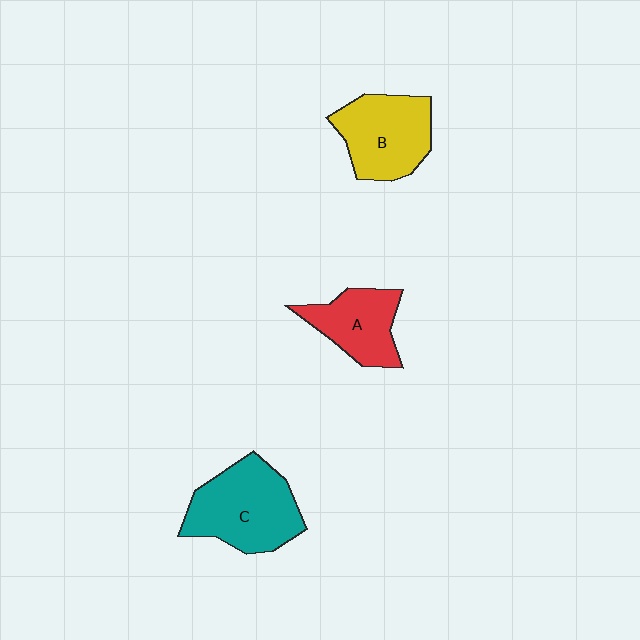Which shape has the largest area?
Shape C (teal).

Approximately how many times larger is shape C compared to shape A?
Approximately 1.5 times.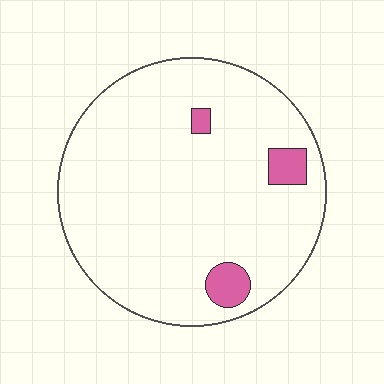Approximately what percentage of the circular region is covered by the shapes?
Approximately 5%.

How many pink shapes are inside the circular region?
3.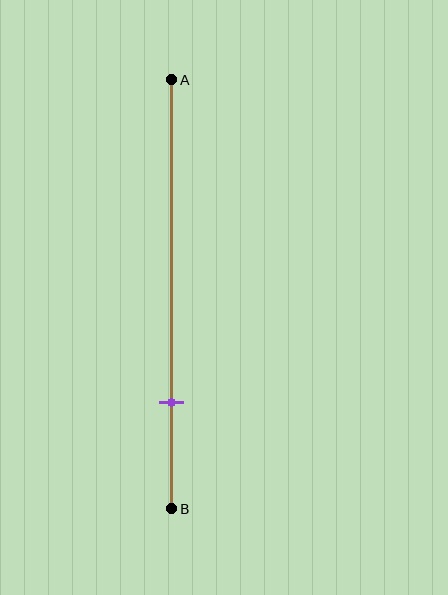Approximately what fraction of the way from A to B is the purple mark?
The purple mark is approximately 75% of the way from A to B.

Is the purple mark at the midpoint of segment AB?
No, the mark is at about 75% from A, not at the 50% midpoint.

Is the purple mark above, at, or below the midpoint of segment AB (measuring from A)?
The purple mark is below the midpoint of segment AB.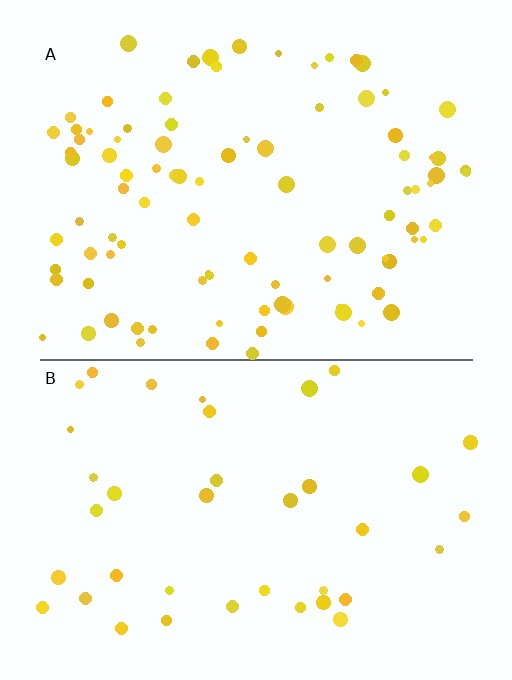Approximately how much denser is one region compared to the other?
Approximately 2.4× — region A over region B.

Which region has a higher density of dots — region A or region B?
A (the top).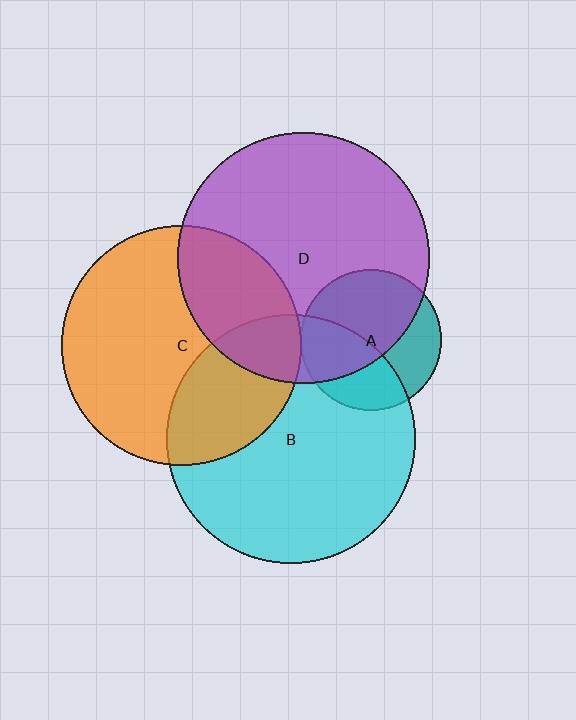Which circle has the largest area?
Circle D (purple).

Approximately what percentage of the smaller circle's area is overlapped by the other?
Approximately 60%.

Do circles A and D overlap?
Yes.